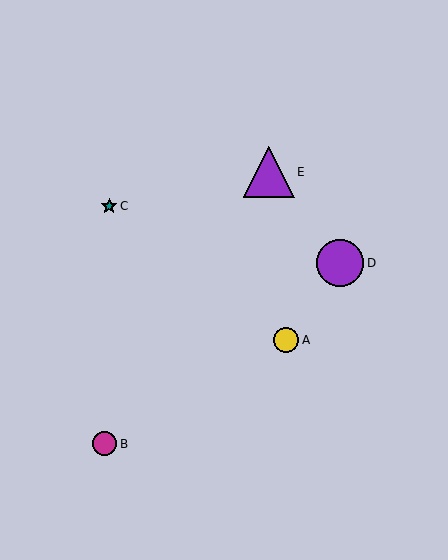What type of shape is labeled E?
Shape E is a purple triangle.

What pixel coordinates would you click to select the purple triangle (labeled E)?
Click at (269, 172) to select the purple triangle E.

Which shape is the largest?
The purple triangle (labeled E) is the largest.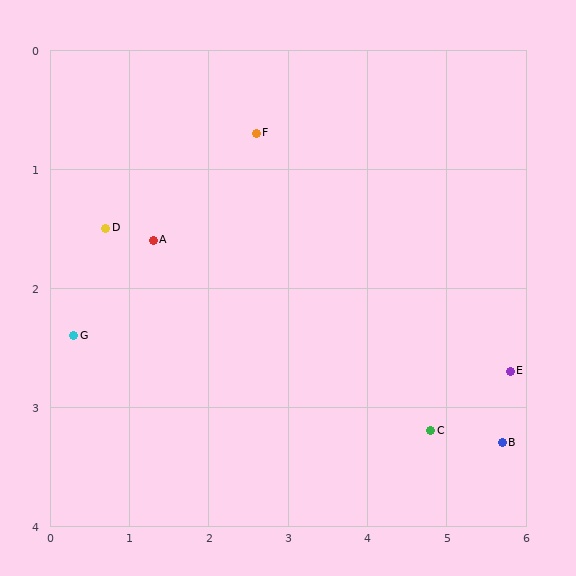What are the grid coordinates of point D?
Point D is at approximately (0.7, 1.5).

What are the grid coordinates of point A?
Point A is at approximately (1.3, 1.6).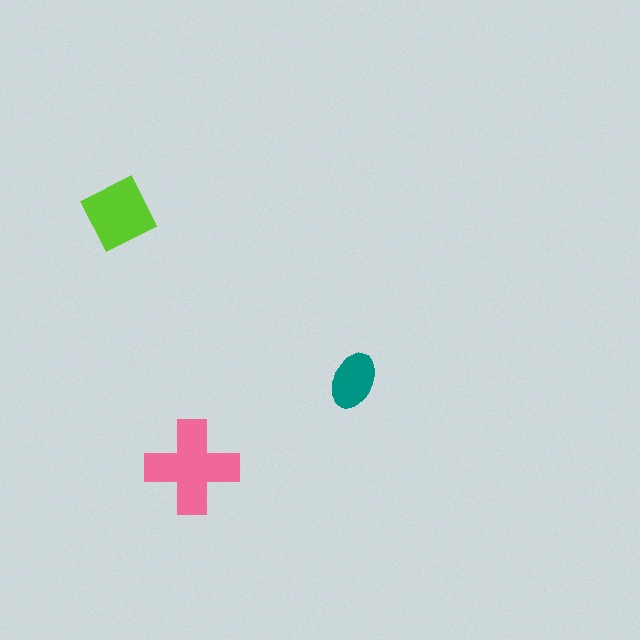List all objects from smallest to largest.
The teal ellipse, the lime square, the pink cross.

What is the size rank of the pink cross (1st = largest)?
1st.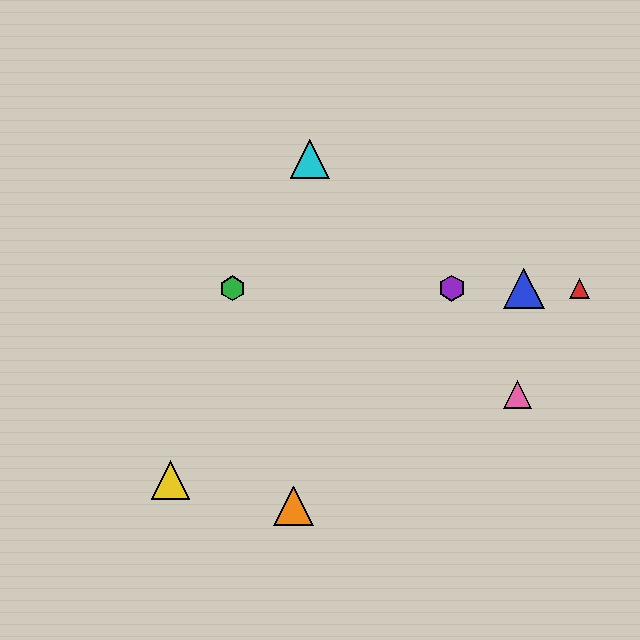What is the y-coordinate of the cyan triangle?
The cyan triangle is at y≈159.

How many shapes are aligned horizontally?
4 shapes (the red triangle, the blue triangle, the green hexagon, the purple hexagon) are aligned horizontally.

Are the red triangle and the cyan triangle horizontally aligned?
No, the red triangle is at y≈288 and the cyan triangle is at y≈159.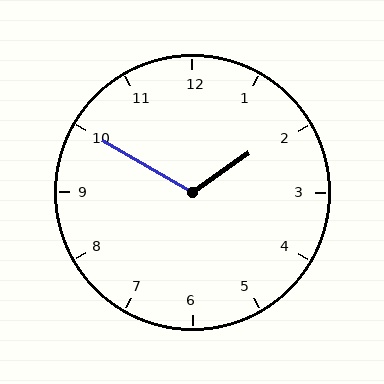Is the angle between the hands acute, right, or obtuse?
It is obtuse.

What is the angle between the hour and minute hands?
Approximately 115 degrees.